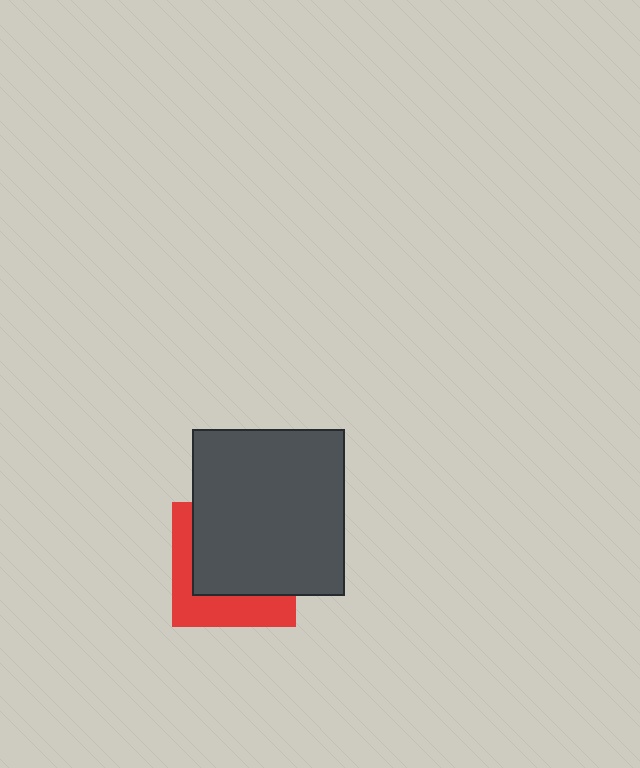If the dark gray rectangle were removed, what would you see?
You would see the complete red square.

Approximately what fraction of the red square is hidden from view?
Roughly 63% of the red square is hidden behind the dark gray rectangle.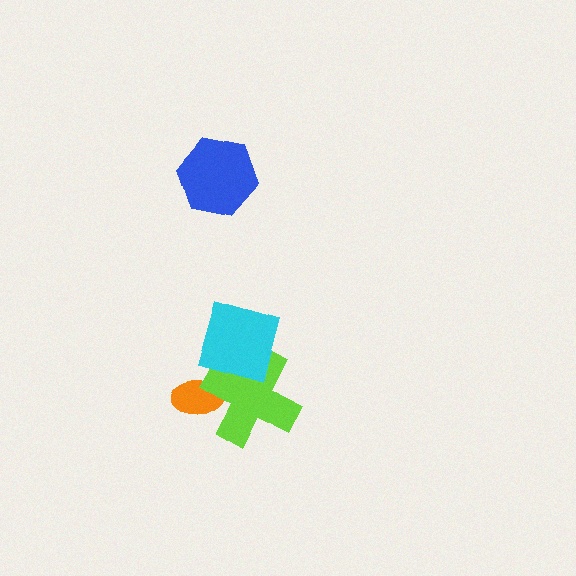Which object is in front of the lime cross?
The cyan diamond is in front of the lime cross.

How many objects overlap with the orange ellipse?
1 object overlaps with the orange ellipse.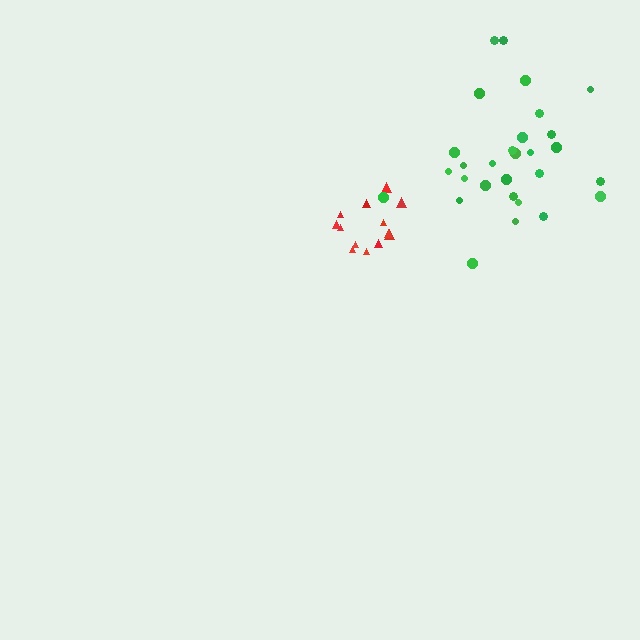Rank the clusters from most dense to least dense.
red, green.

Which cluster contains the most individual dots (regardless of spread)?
Green (29).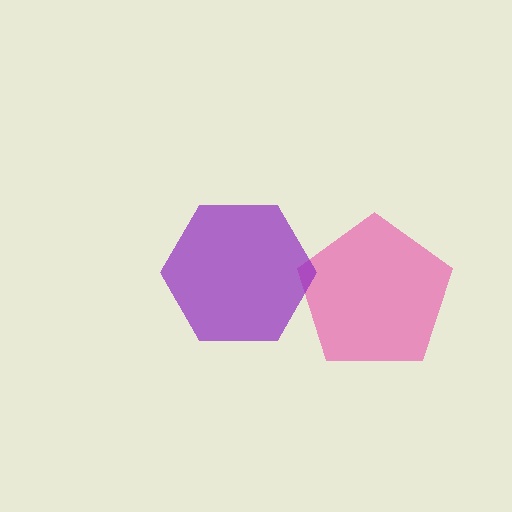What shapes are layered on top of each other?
The layered shapes are: a pink pentagon, a purple hexagon.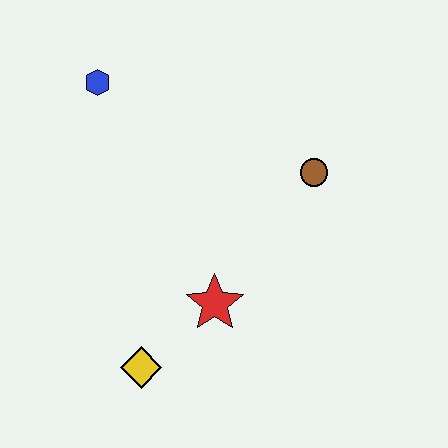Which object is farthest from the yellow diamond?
The blue hexagon is farthest from the yellow diamond.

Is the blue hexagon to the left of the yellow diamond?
Yes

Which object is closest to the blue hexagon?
The brown circle is closest to the blue hexagon.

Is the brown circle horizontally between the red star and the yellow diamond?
No